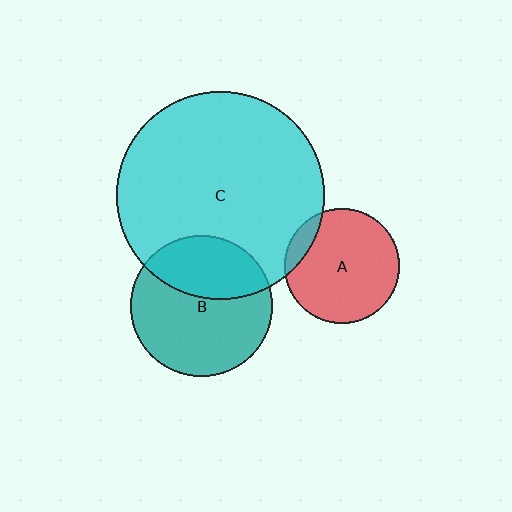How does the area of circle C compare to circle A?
Approximately 3.3 times.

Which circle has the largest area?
Circle C (cyan).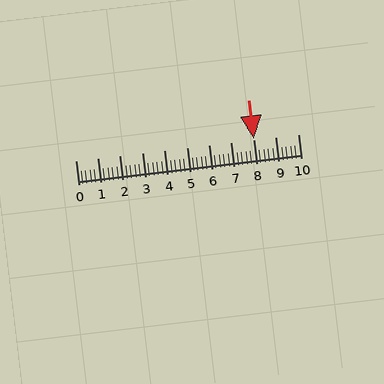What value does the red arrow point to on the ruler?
The red arrow points to approximately 8.0.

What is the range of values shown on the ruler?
The ruler shows values from 0 to 10.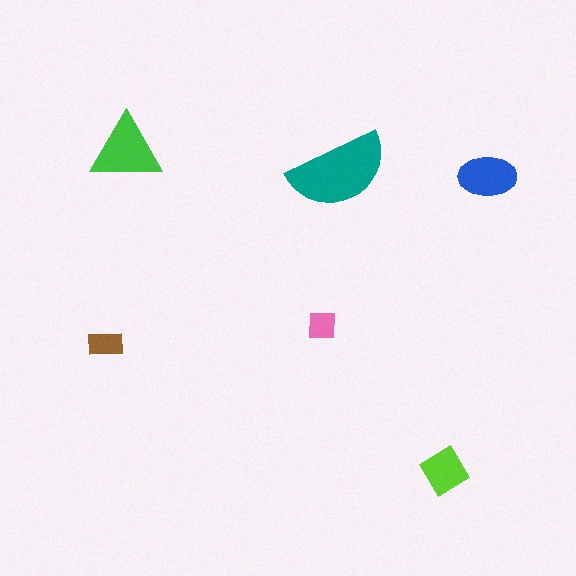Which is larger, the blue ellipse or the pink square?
The blue ellipse.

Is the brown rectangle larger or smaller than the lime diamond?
Smaller.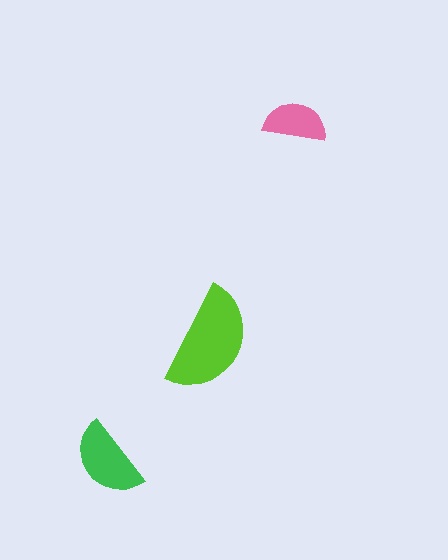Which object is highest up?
The pink semicircle is topmost.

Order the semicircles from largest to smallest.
the lime one, the green one, the pink one.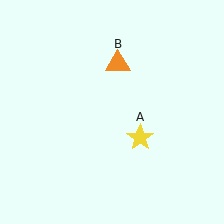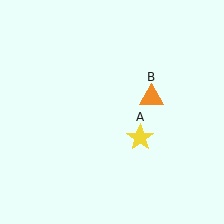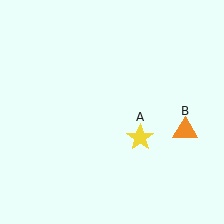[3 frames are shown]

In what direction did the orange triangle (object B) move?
The orange triangle (object B) moved down and to the right.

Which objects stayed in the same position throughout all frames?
Yellow star (object A) remained stationary.